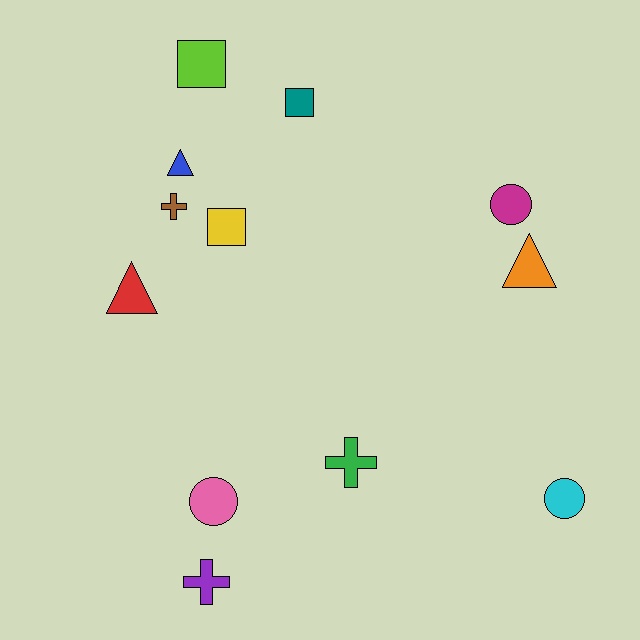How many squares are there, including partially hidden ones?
There are 3 squares.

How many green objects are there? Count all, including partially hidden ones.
There is 1 green object.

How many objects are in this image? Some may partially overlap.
There are 12 objects.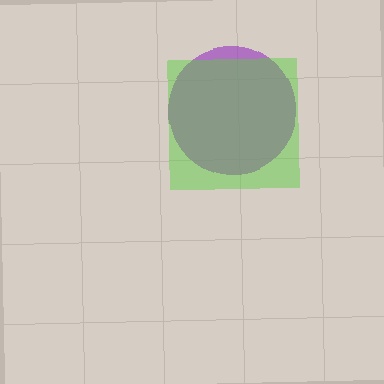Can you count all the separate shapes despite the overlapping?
Yes, there are 2 separate shapes.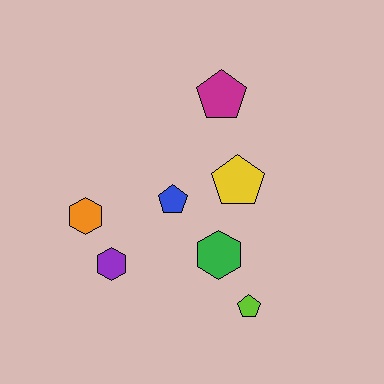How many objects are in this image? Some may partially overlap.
There are 7 objects.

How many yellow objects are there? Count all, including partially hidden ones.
There is 1 yellow object.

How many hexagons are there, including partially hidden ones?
There are 3 hexagons.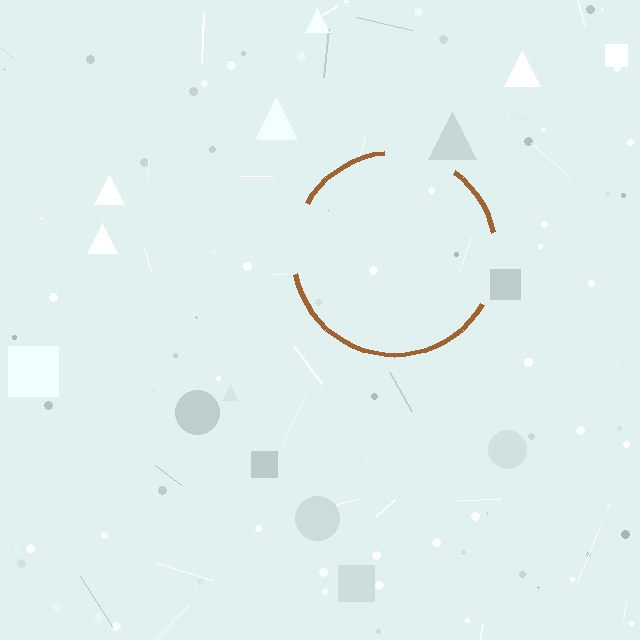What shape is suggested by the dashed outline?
The dashed outline suggests a circle.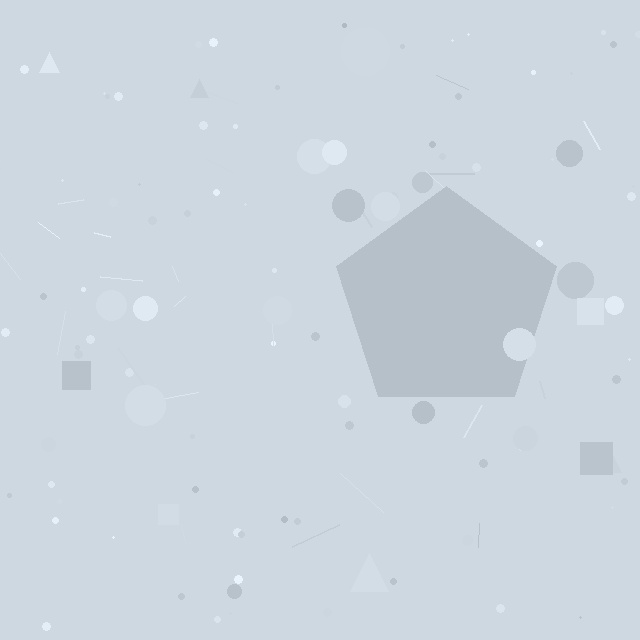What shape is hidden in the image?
A pentagon is hidden in the image.